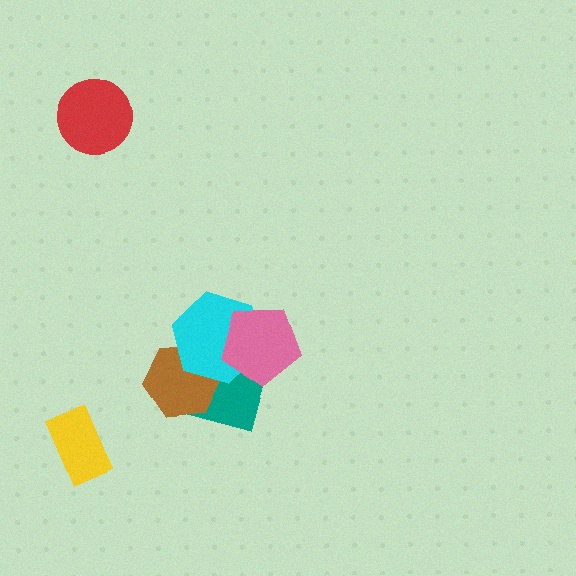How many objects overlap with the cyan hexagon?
3 objects overlap with the cyan hexagon.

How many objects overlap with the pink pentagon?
2 objects overlap with the pink pentagon.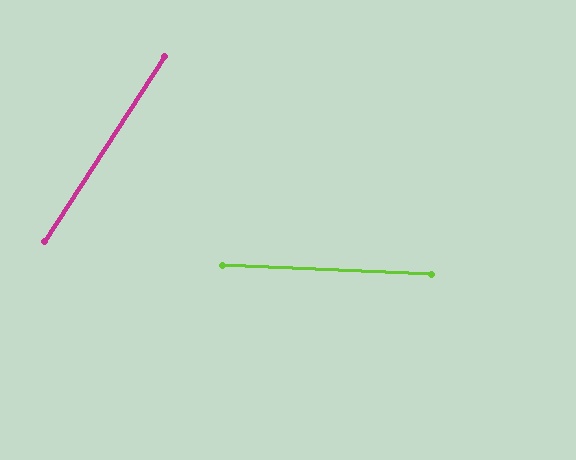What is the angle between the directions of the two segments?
Approximately 59 degrees.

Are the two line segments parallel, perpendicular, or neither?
Neither parallel nor perpendicular — they differ by about 59°.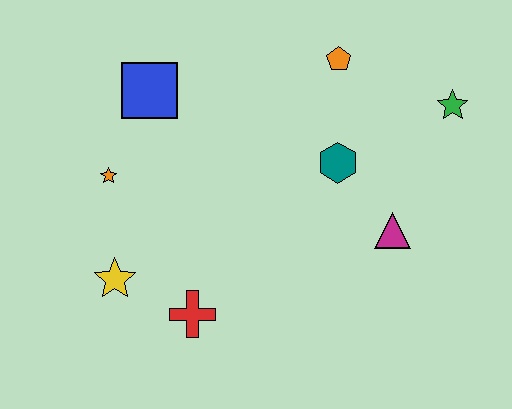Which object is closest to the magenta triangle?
The teal hexagon is closest to the magenta triangle.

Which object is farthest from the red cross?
The green star is farthest from the red cross.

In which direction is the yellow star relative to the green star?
The yellow star is to the left of the green star.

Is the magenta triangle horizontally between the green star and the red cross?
Yes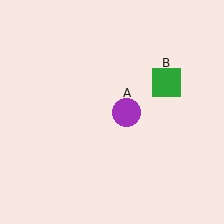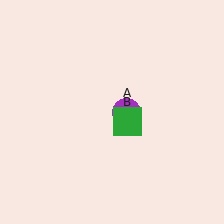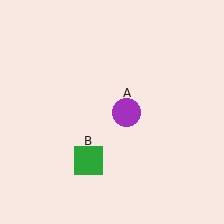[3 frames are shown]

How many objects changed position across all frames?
1 object changed position: green square (object B).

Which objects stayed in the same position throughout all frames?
Purple circle (object A) remained stationary.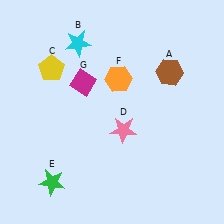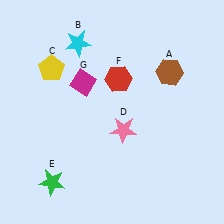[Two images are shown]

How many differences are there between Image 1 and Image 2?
There is 1 difference between the two images.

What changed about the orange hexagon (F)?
In Image 1, F is orange. In Image 2, it changed to red.